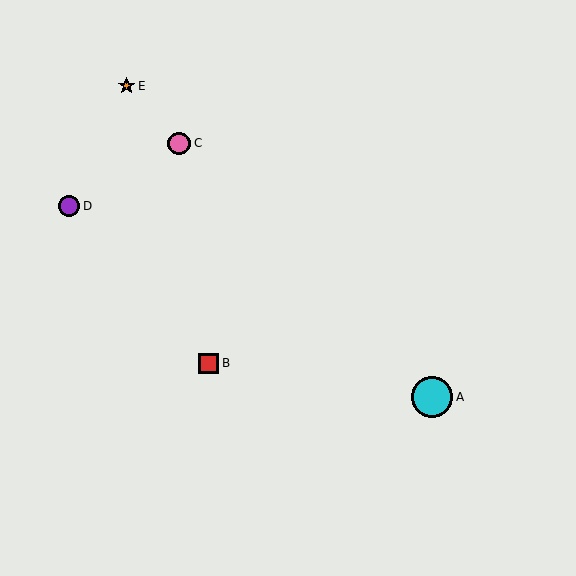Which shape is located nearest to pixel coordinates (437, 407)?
The cyan circle (labeled A) at (432, 397) is nearest to that location.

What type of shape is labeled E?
Shape E is an orange star.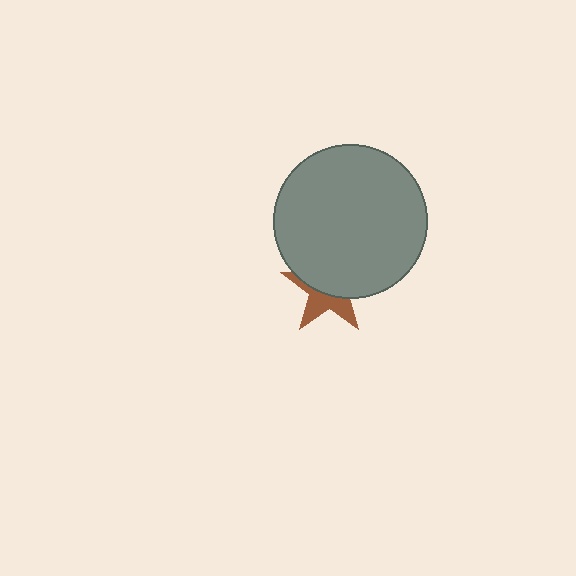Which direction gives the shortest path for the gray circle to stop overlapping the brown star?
Moving up gives the shortest separation.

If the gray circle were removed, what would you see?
You would see the complete brown star.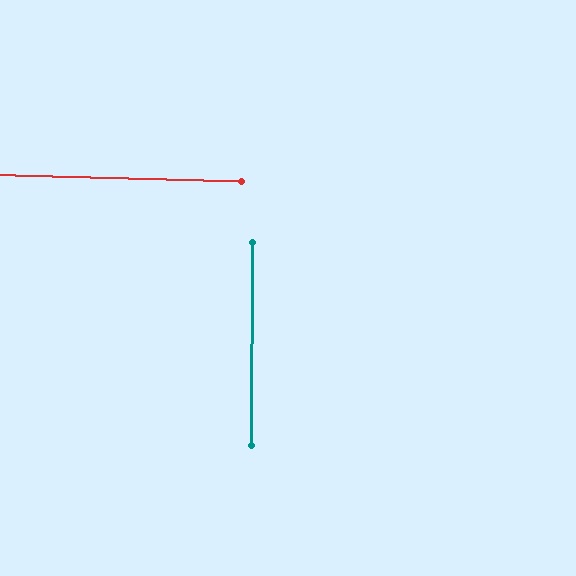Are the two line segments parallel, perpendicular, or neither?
Perpendicular — they meet at approximately 89°.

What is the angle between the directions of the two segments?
Approximately 89 degrees.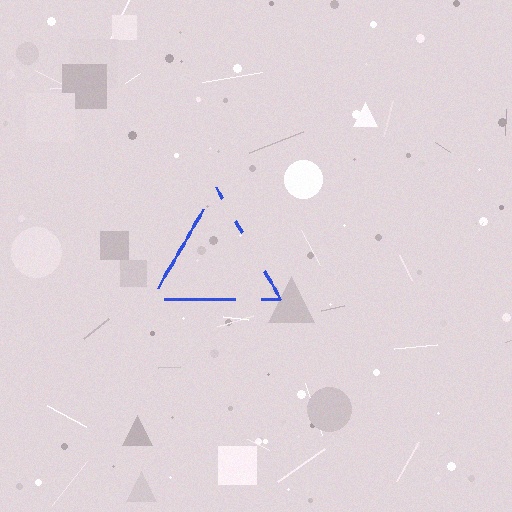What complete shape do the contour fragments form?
The contour fragments form a triangle.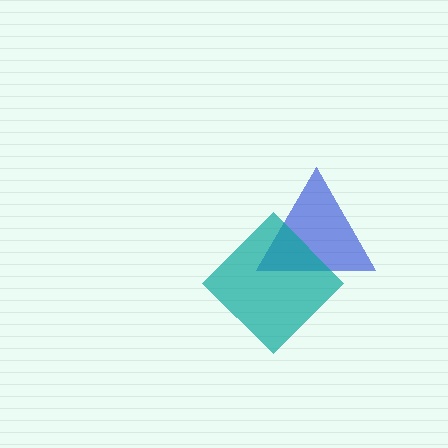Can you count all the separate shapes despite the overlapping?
Yes, there are 2 separate shapes.